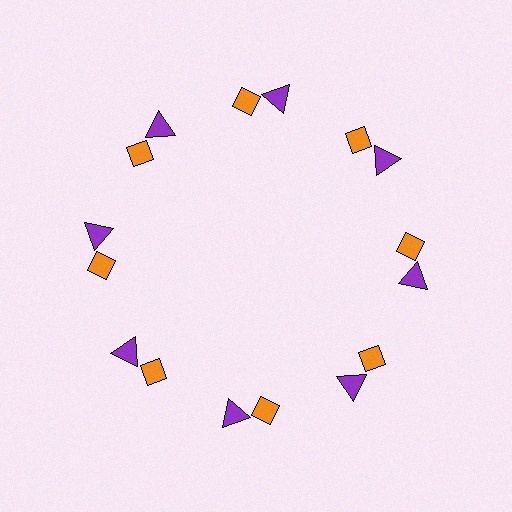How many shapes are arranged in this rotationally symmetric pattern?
There are 16 shapes, arranged in 8 groups of 2.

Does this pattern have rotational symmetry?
Yes, this pattern has 8-fold rotational symmetry. It looks the same after rotating 45 degrees around the center.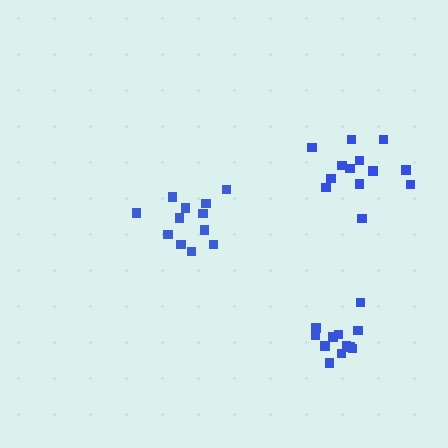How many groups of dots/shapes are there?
There are 3 groups.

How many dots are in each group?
Group 1: 12 dots, Group 2: 13 dots, Group 3: 12 dots (37 total).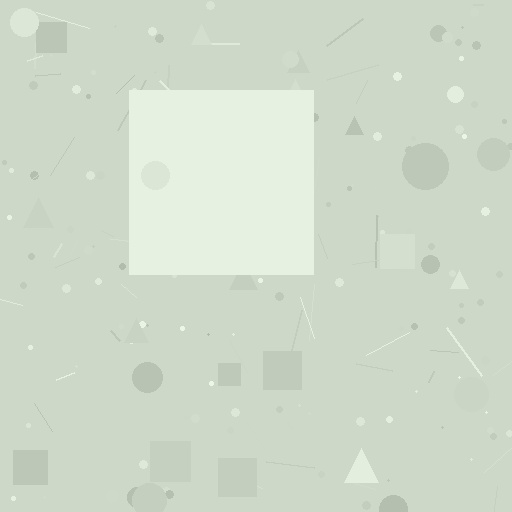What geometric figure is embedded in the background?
A square is embedded in the background.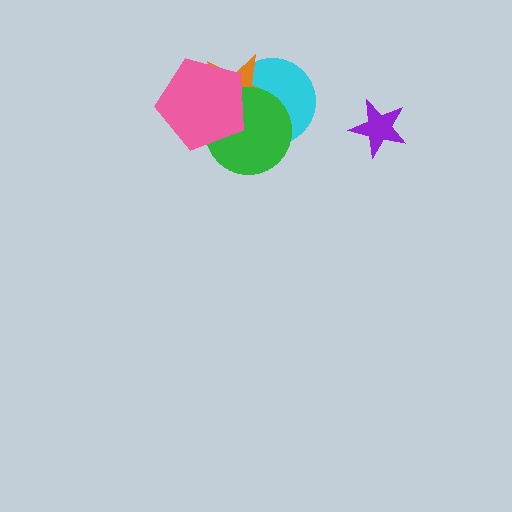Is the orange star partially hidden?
Yes, it is partially covered by another shape.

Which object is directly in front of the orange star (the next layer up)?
The green circle is directly in front of the orange star.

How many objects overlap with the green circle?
3 objects overlap with the green circle.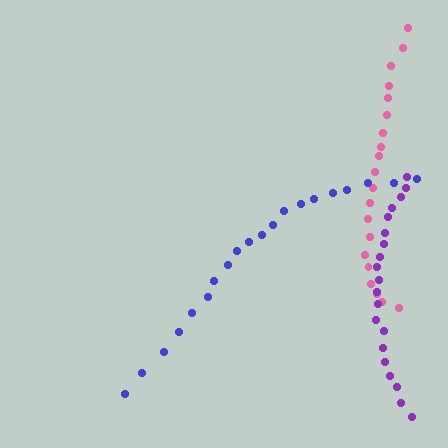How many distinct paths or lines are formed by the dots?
There are 3 distinct paths.